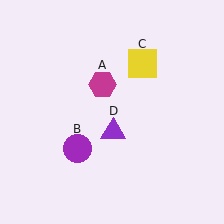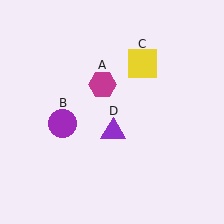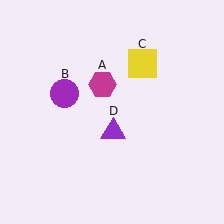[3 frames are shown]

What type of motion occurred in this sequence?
The purple circle (object B) rotated clockwise around the center of the scene.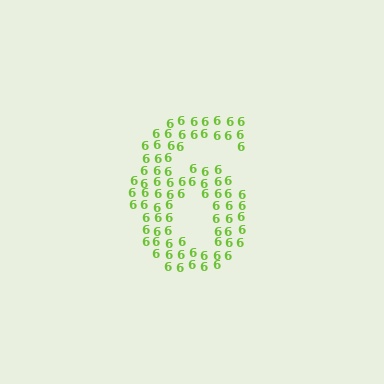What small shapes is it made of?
It is made of small digit 6's.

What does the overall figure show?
The overall figure shows the digit 6.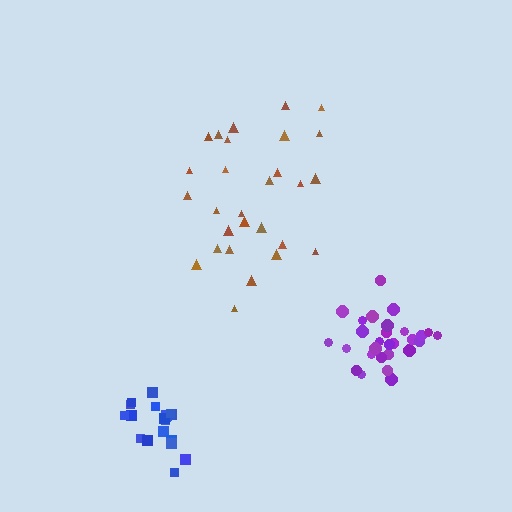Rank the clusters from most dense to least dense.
purple, blue, brown.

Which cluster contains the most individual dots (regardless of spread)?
Purple (28).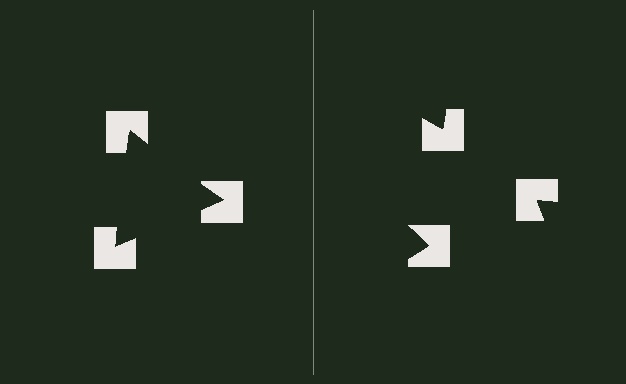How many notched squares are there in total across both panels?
6 — 3 on each side.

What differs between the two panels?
The notched squares are positioned identically on both sides; only the wedge orientations differ. On the left they align to a triangle; on the right they are misaligned.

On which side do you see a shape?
An illusory triangle appears on the left side. On the right side the wedge cuts are rotated, so no coherent shape forms.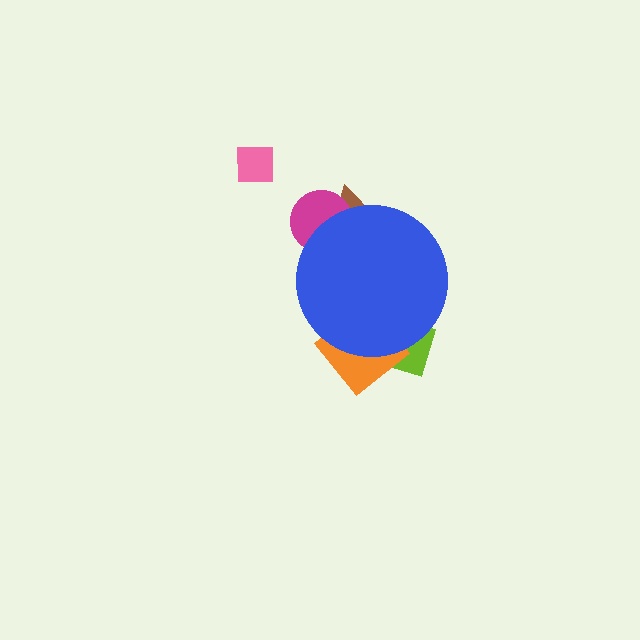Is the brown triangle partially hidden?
Yes, the brown triangle is partially hidden behind the blue circle.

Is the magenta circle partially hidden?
Yes, the magenta circle is partially hidden behind the blue circle.